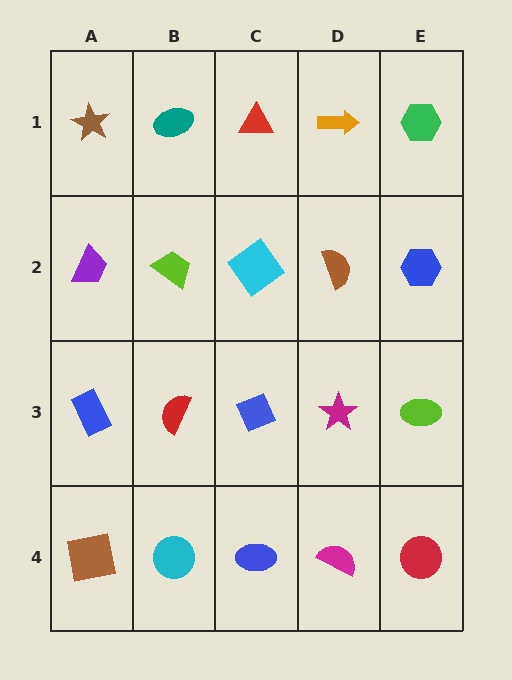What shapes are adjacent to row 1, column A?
A purple trapezoid (row 2, column A), a teal ellipse (row 1, column B).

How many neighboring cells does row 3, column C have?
4.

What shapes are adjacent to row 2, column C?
A red triangle (row 1, column C), a blue diamond (row 3, column C), a lime trapezoid (row 2, column B), a brown semicircle (row 2, column D).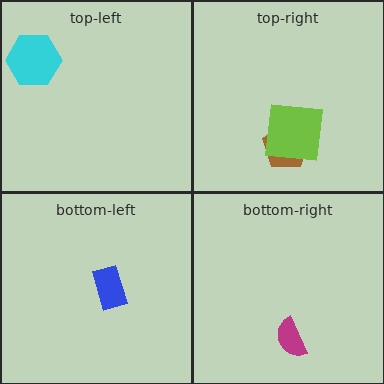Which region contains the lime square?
The top-right region.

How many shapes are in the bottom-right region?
1.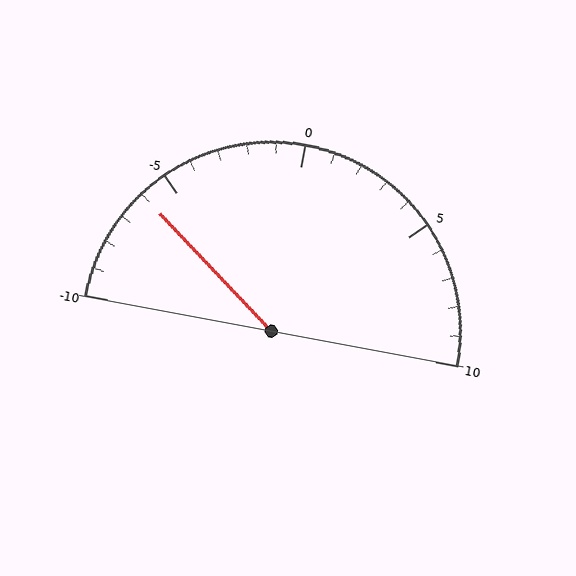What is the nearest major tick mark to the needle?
The nearest major tick mark is -5.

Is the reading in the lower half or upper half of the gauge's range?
The reading is in the lower half of the range (-10 to 10).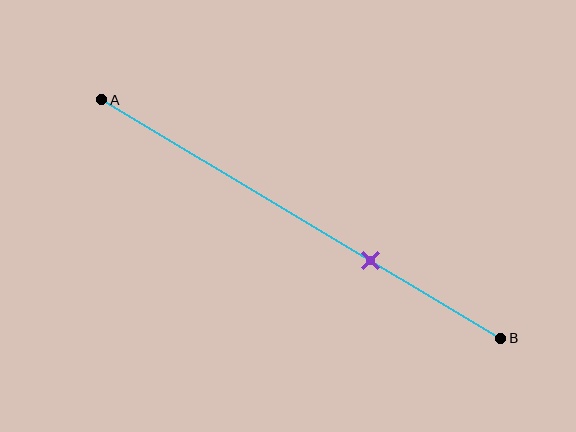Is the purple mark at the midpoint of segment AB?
No, the mark is at about 65% from A, not at the 50% midpoint.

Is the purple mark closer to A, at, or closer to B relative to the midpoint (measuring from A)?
The purple mark is closer to point B than the midpoint of segment AB.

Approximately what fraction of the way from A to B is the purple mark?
The purple mark is approximately 65% of the way from A to B.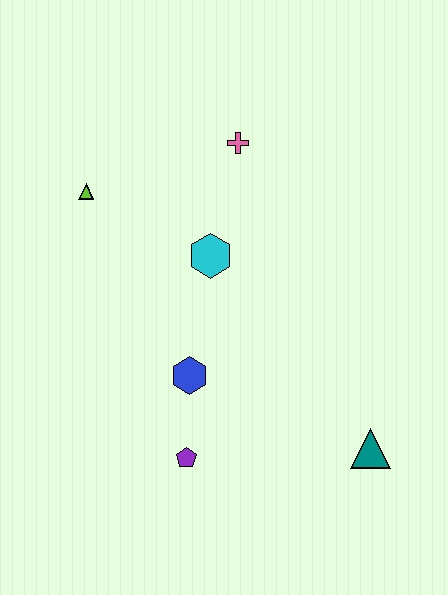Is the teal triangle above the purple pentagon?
Yes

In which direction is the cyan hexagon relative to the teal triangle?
The cyan hexagon is above the teal triangle.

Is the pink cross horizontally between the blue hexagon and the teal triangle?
Yes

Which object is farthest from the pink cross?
The teal triangle is farthest from the pink cross.